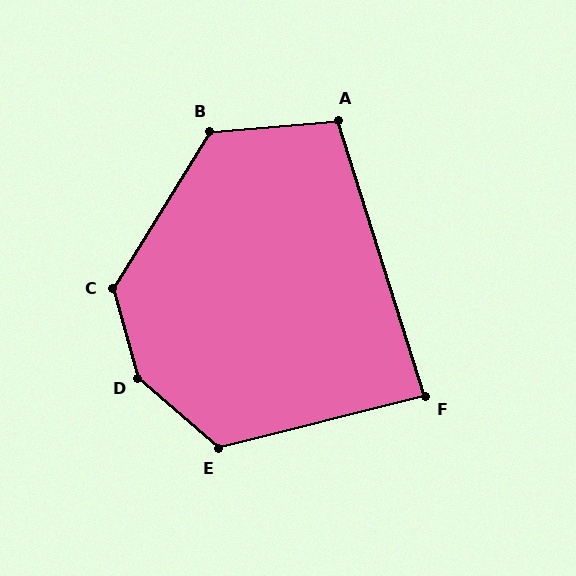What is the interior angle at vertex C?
Approximately 133 degrees (obtuse).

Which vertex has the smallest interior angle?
F, at approximately 87 degrees.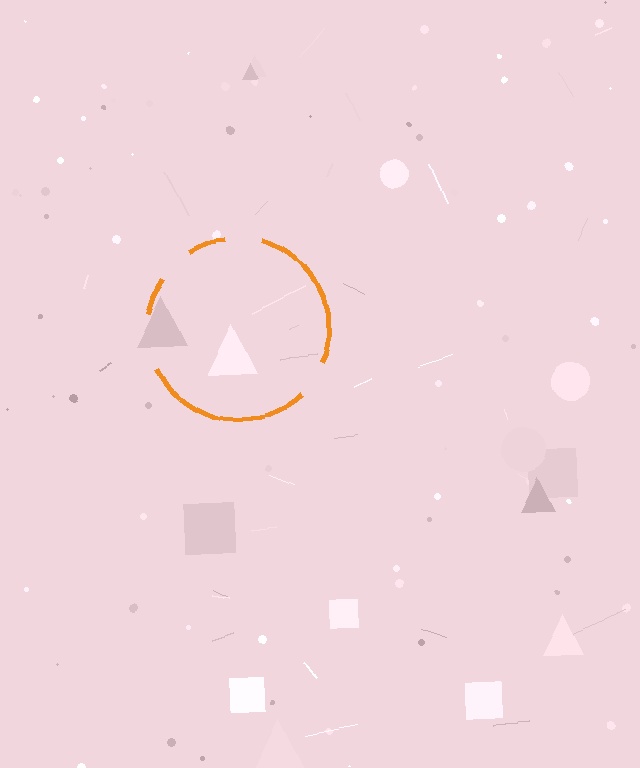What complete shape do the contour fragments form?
The contour fragments form a circle.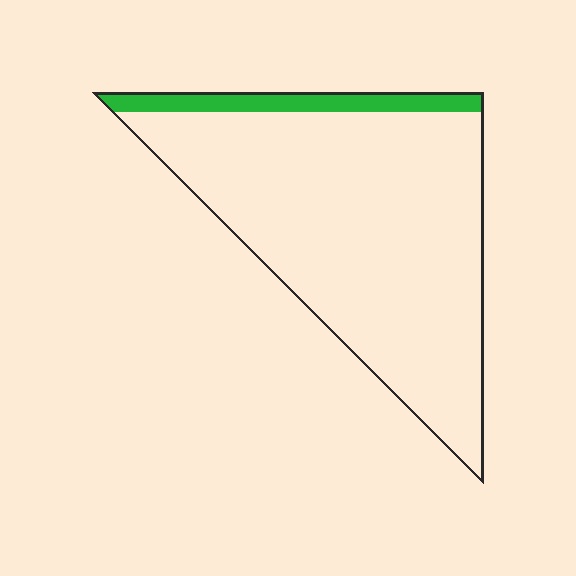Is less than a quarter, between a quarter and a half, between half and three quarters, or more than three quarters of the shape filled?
Less than a quarter.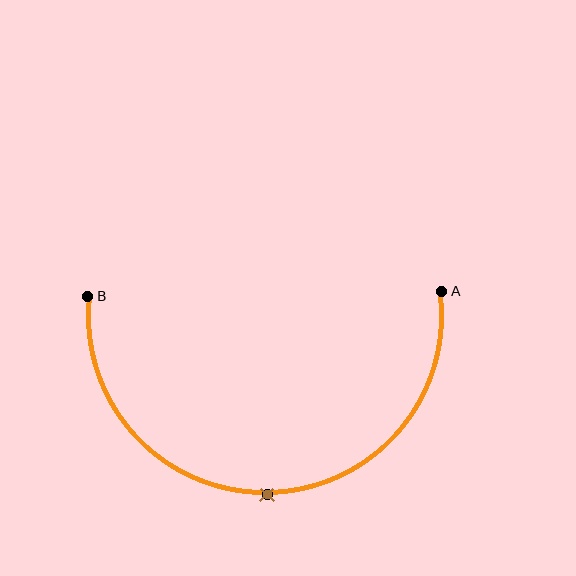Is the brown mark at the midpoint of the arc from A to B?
Yes. The brown mark lies on the arc at equal arc-length from both A and B — it is the arc midpoint.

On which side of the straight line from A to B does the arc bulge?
The arc bulges below the straight line connecting A and B.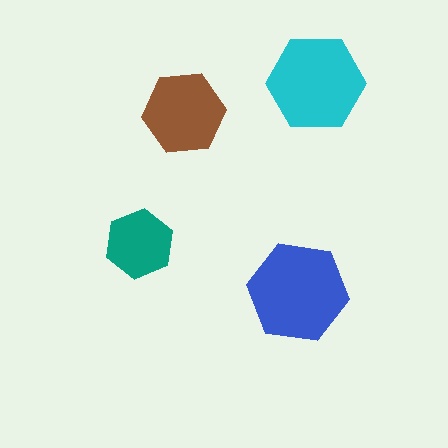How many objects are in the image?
There are 4 objects in the image.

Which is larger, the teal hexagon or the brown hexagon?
The brown one.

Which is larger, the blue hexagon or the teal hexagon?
The blue one.